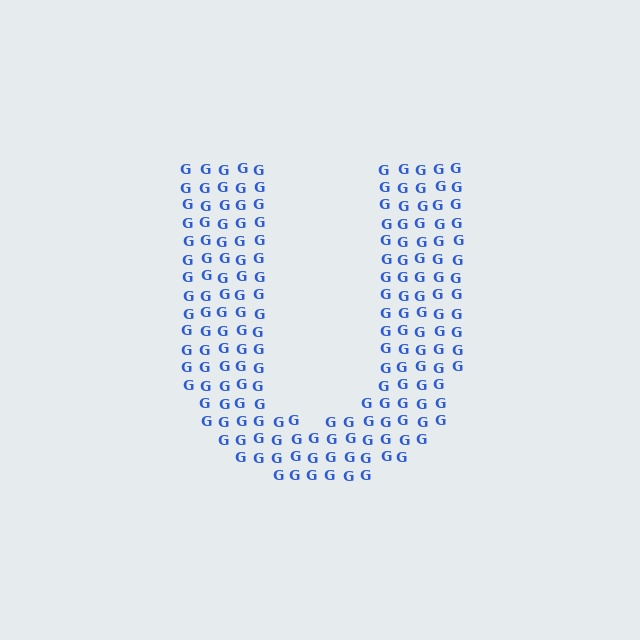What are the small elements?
The small elements are letter G's.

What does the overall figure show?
The overall figure shows the letter U.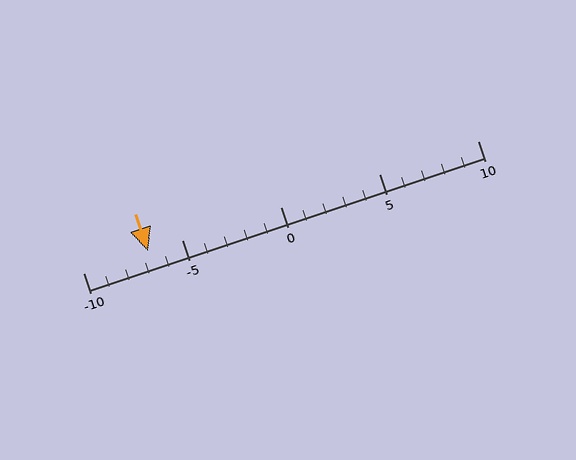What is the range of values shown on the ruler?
The ruler shows values from -10 to 10.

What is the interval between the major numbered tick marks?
The major tick marks are spaced 5 units apart.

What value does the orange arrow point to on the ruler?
The orange arrow points to approximately -7.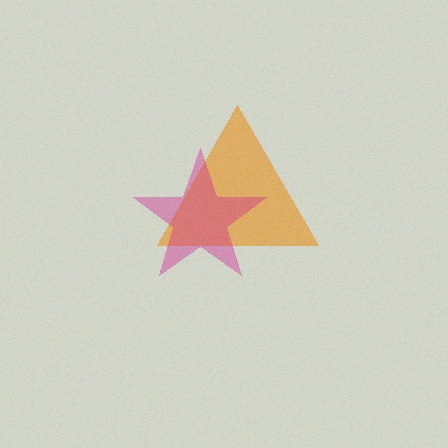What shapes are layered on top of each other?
The layered shapes are: an orange triangle, a magenta star.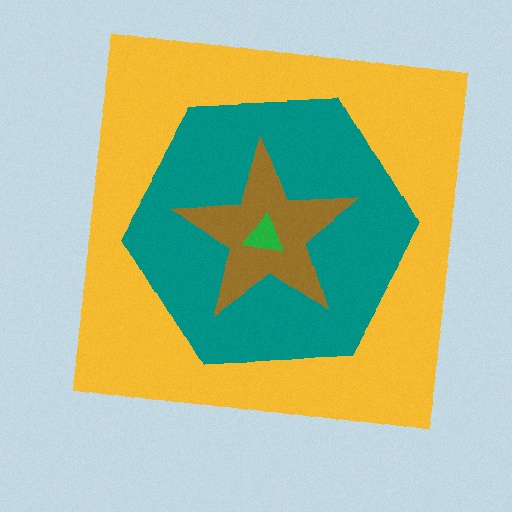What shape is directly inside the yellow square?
The teal hexagon.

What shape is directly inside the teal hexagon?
The brown star.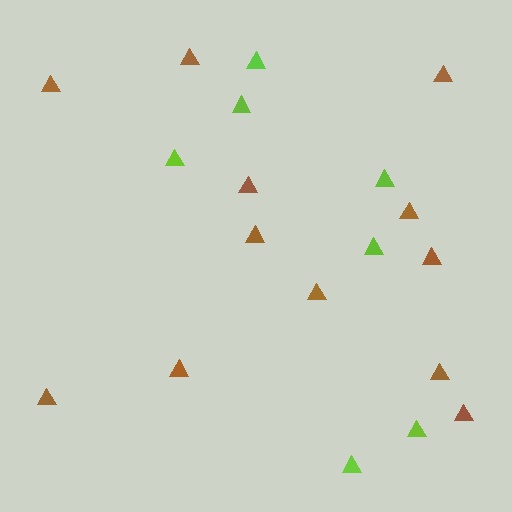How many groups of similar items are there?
There are 2 groups: one group of brown triangles (12) and one group of lime triangles (7).